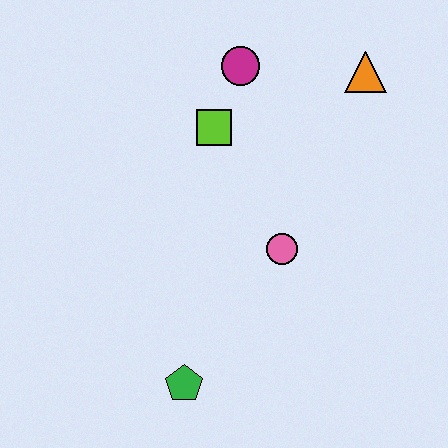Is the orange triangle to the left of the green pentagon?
No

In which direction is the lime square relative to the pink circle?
The lime square is above the pink circle.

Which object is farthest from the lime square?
The green pentagon is farthest from the lime square.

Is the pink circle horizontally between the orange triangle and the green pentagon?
Yes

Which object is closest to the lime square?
The magenta circle is closest to the lime square.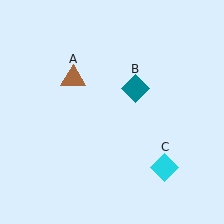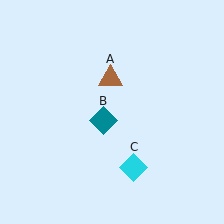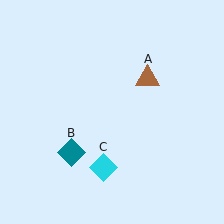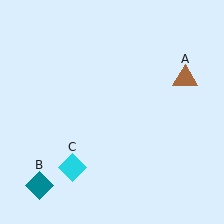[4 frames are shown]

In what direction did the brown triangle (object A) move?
The brown triangle (object A) moved right.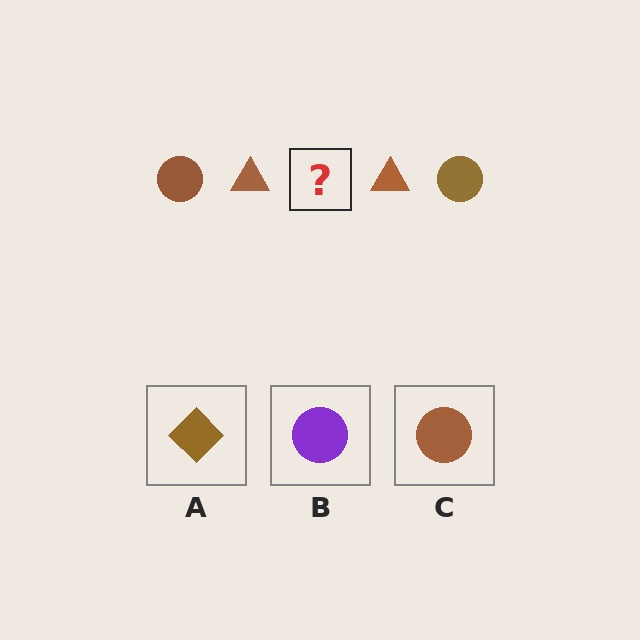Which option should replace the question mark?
Option C.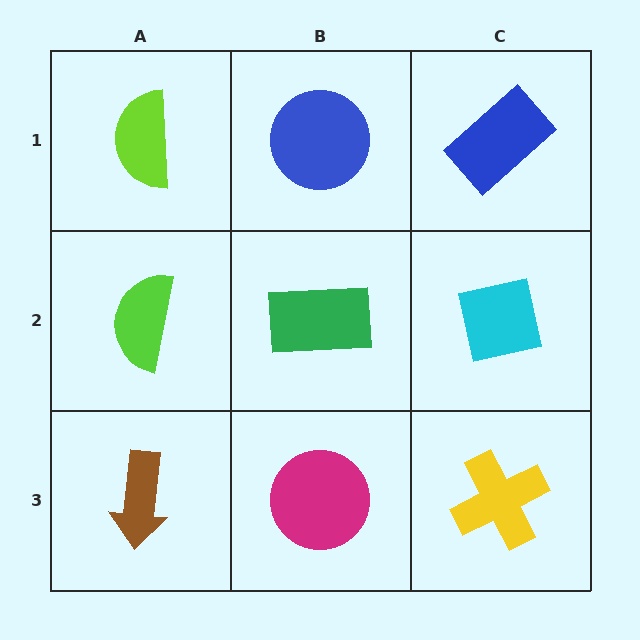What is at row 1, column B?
A blue circle.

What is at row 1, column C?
A blue rectangle.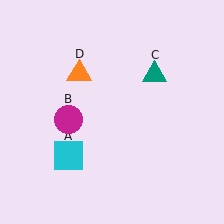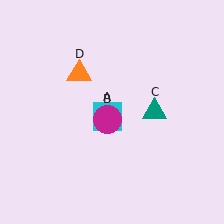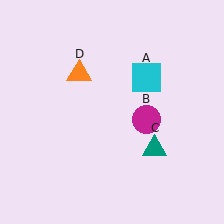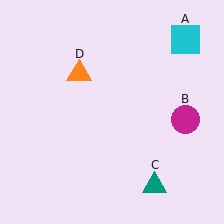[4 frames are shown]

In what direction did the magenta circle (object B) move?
The magenta circle (object B) moved right.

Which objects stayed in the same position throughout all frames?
Orange triangle (object D) remained stationary.